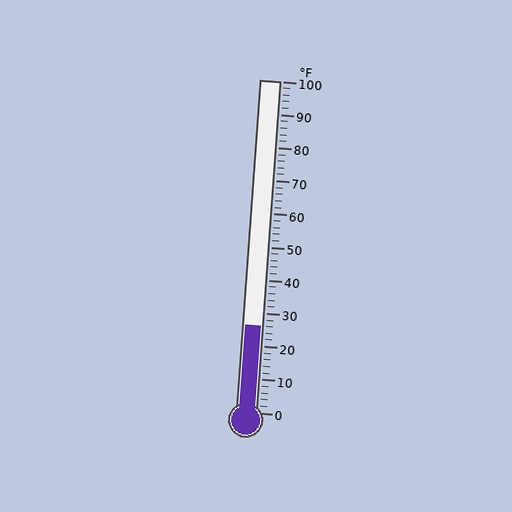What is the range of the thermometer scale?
The thermometer scale ranges from 0°F to 100°F.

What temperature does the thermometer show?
The thermometer shows approximately 26°F.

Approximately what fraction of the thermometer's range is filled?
The thermometer is filled to approximately 25% of its range.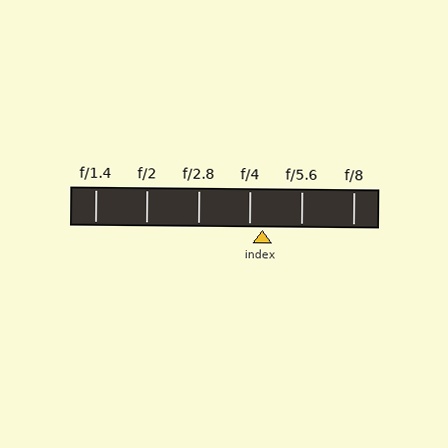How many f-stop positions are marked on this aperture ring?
There are 6 f-stop positions marked.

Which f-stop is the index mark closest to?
The index mark is closest to f/4.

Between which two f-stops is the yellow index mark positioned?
The index mark is between f/4 and f/5.6.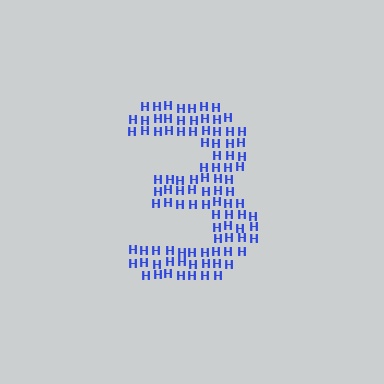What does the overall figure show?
The overall figure shows the digit 3.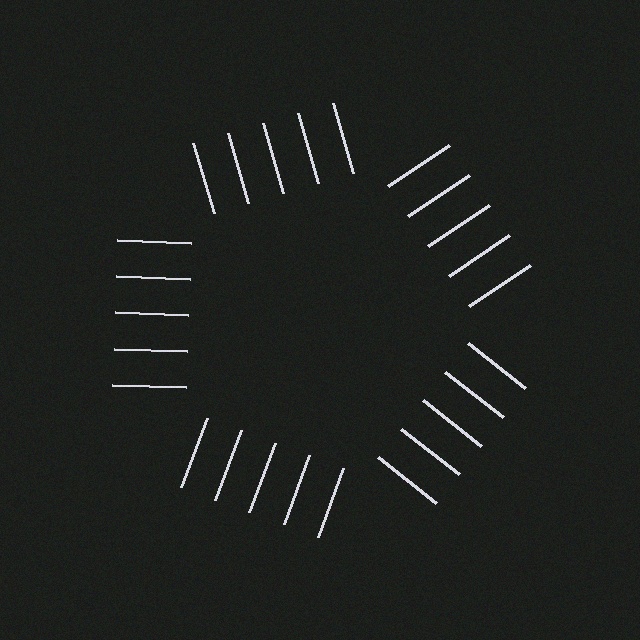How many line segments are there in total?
25 — 5 along each of the 5 edges.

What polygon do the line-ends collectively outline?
An illusory pentagon — the line segments terminate on its edges but no continuous stroke is drawn.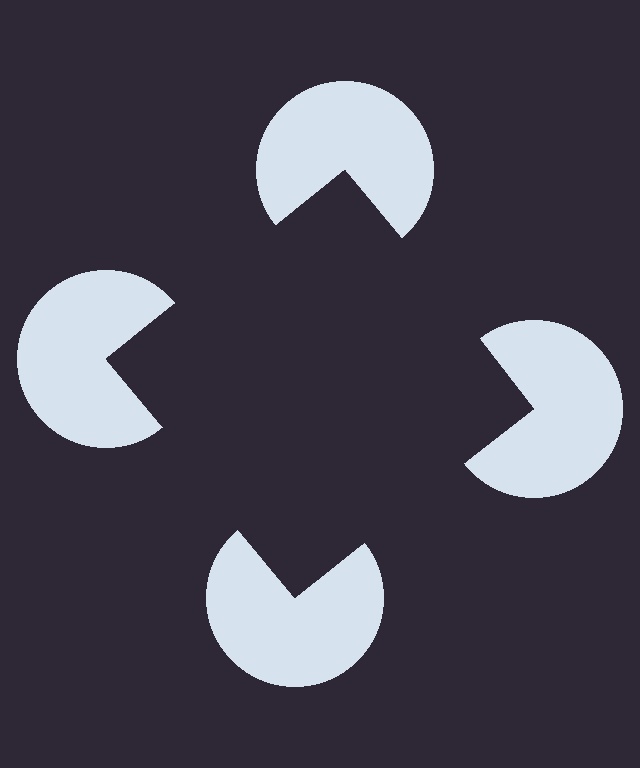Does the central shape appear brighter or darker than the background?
It typically appears slightly darker than the background, even though no actual brightness change is drawn.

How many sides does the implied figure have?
4 sides.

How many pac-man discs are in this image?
There are 4 — one at each vertex of the illusory square.